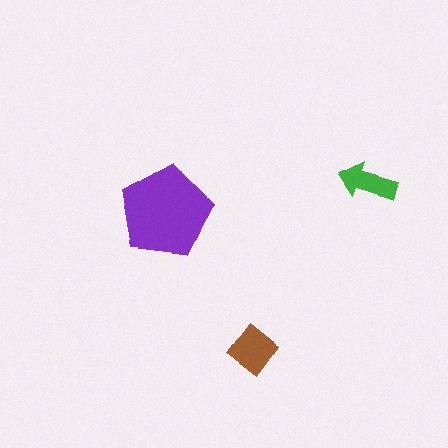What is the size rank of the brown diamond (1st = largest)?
2nd.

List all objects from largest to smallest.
The purple pentagon, the brown diamond, the green arrow.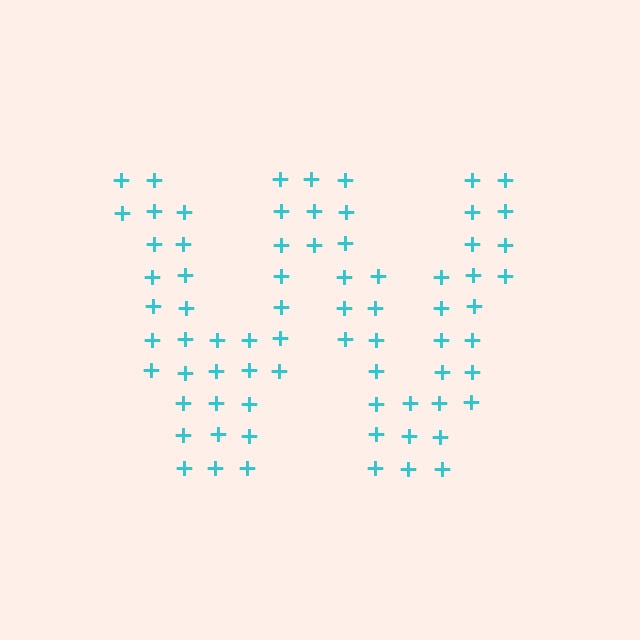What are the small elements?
The small elements are plus signs.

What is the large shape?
The large shape is the letter W.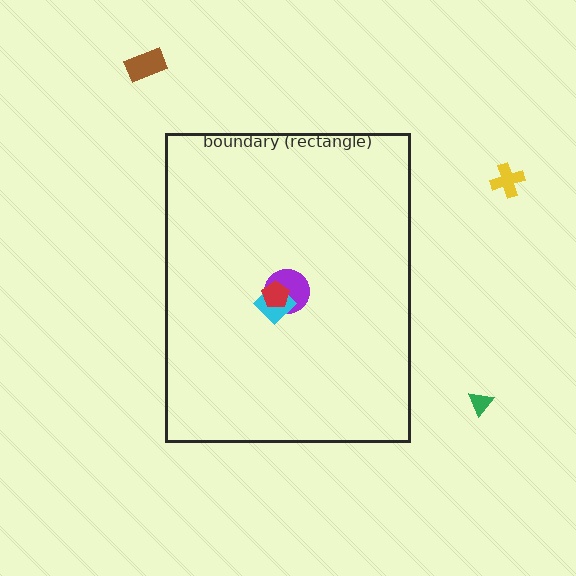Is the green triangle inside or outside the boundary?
Outside.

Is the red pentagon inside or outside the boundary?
Inside.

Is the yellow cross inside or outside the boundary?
Outside.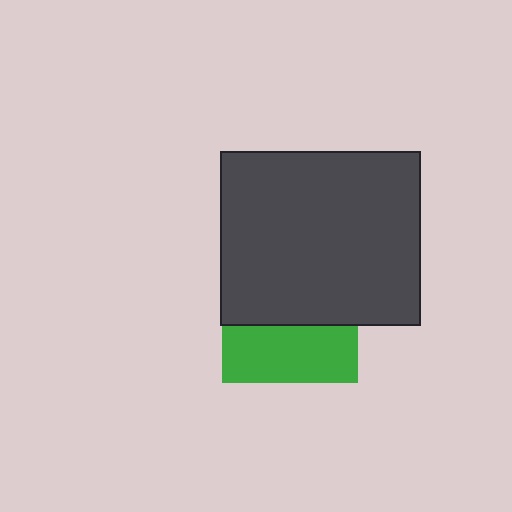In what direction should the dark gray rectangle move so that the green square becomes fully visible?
The dark gray rectangle should move up. That is the shortest direction to clear the overlap and leave the green square fully visible.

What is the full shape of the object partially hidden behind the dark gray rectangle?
The partially hidden object is a green square.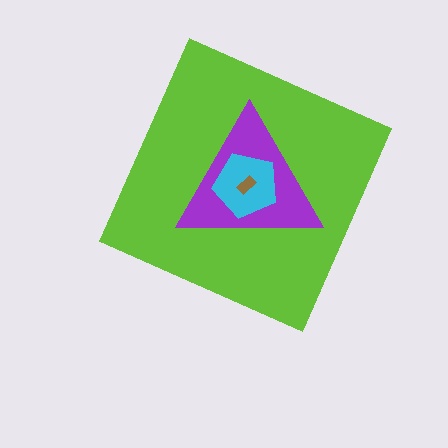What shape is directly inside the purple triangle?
The cyan pentagon.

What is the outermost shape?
The lime diamond.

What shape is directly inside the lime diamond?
The purple triangle.